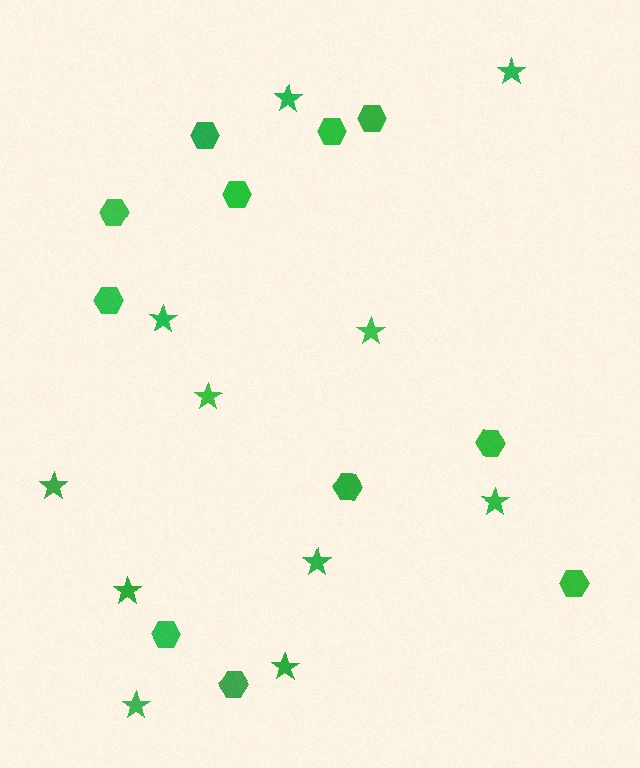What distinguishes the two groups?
There are 2 groups: one group of hexagons (11) and one group of stars (11).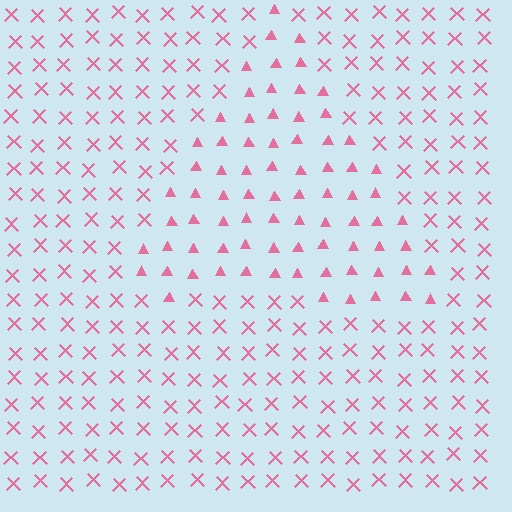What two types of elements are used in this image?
The image uses triangles inside the triangle region and X marks outside it.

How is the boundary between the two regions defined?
The boundary is defined by a change in element shape: triangles inside vs. X marks outside. All elements share the same color and spacing.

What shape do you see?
I see a triangle.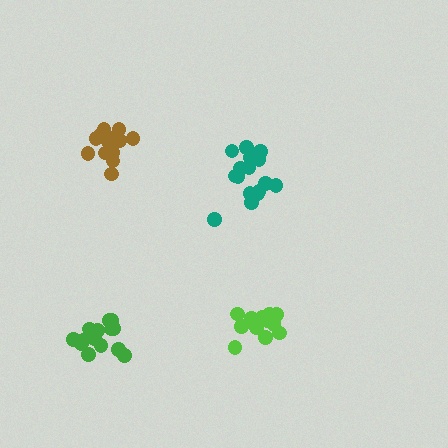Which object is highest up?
The brown cluster is topmost.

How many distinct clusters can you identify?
There are 4 distinct clusters.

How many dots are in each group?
Group 1: 16 dots, Group 2: 15 dots, Group 3: 15 dots, Group 4: 16 dots (62 total).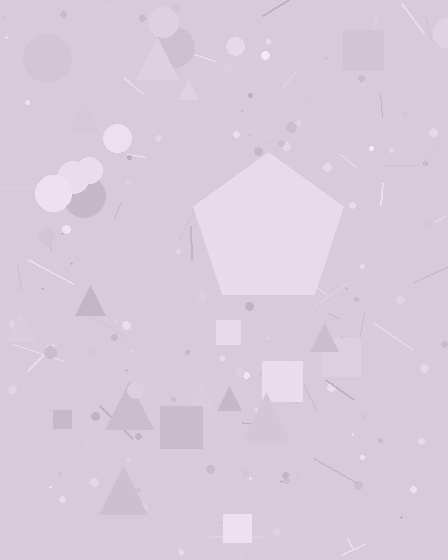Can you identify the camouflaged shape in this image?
The camouflaged shape is a pentagon.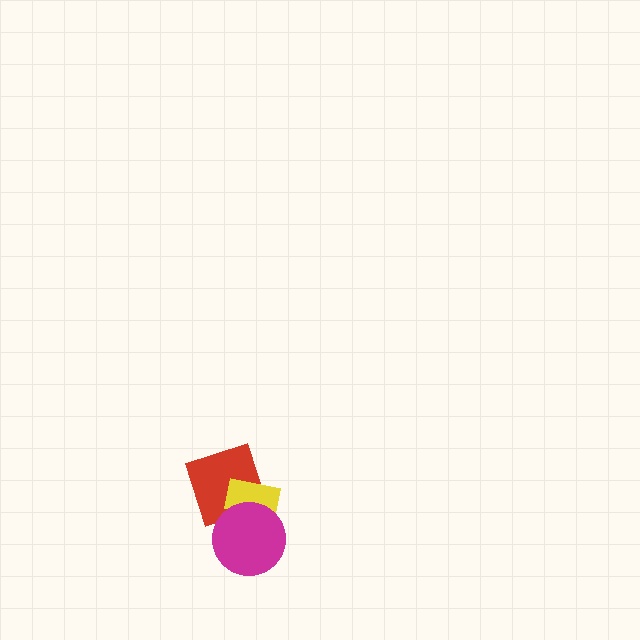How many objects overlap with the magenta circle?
2 objects overlap with the magenta circle.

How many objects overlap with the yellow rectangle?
2 objects overlap with the yellow rectangle.